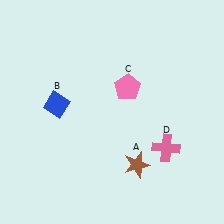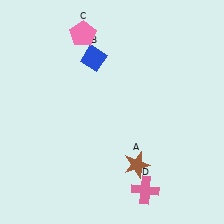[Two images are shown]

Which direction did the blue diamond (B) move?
The blue diamond (B) moved up.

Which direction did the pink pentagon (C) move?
The pink pentagon (C) moved up.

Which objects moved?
The objects that moved are: the blue diamond (B), the pink pentagon (C), the pink cross (D).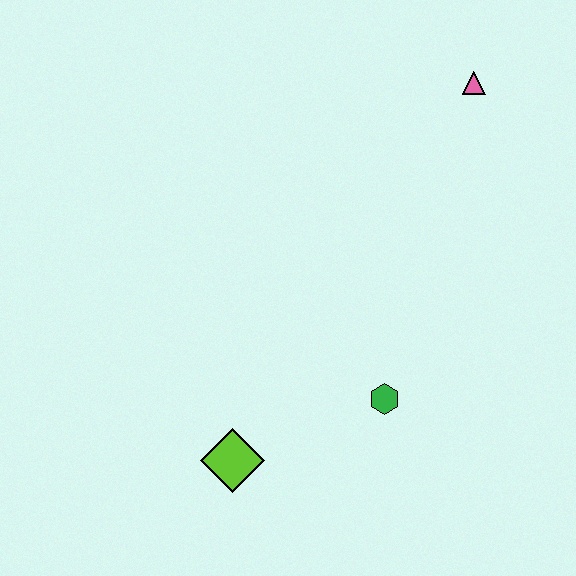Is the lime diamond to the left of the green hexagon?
Yes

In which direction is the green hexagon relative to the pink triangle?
The green hexagon is below the pink triangle.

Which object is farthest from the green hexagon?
The pink triangle is farthest from the green hexagon.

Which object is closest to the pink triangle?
The green hexagon is closest to the pink triangle.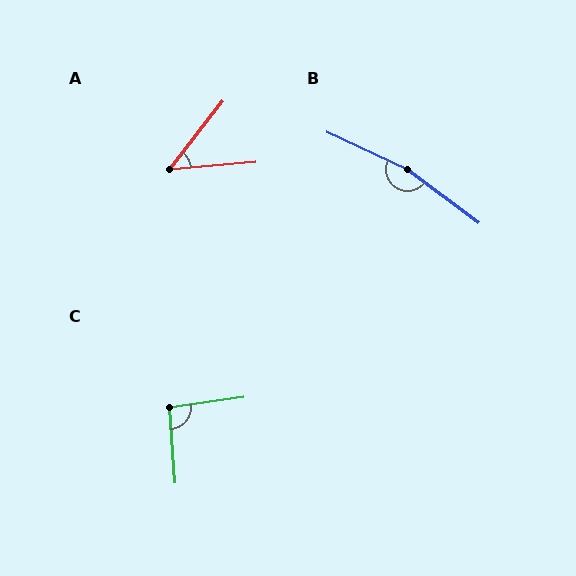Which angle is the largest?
B, at approximately 168 degrees.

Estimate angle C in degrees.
Approximately 94 degrees.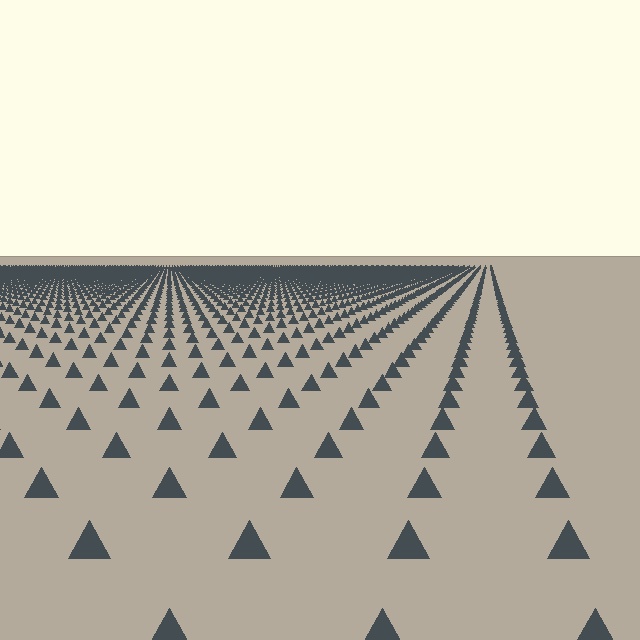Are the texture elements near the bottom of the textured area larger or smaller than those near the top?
Larger. Near the bottom, elements are closer to the viewer and appear at a bigger on-screen size.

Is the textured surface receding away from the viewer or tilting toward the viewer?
The surface is receding away from the viewer. Texture elements get smaller and denser toward the top.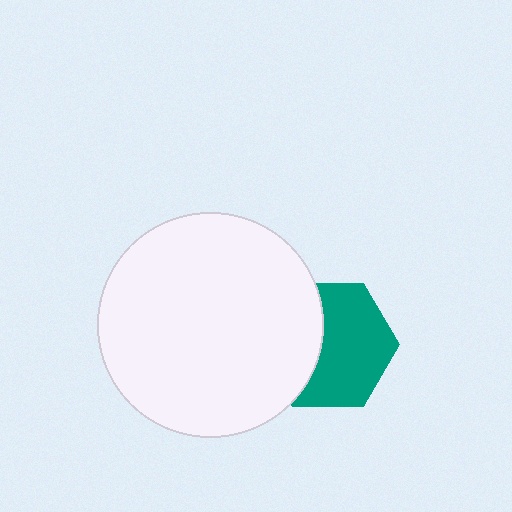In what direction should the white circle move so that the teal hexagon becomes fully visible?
The white circle should move left. That is the shortest direction to clear the overlap and leave the teal hexagon fully visible.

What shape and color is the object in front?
The object in front is a white circle.